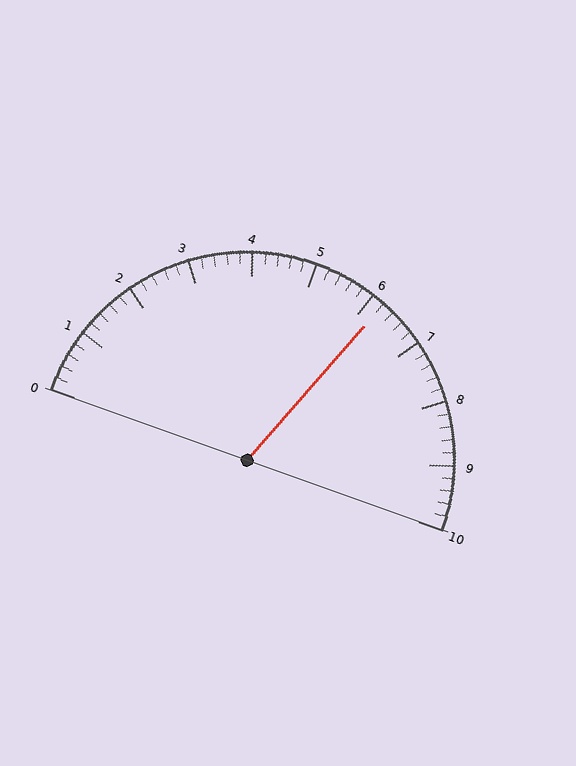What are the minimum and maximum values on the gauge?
The gauge ranges from 0 to 10.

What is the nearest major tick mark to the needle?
The nearest major tick mark is 6.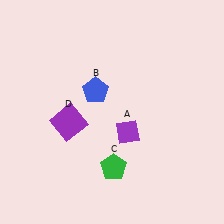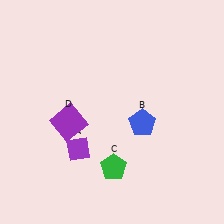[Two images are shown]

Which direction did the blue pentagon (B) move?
The blue pentagon (B) moved right.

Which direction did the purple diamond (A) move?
The purple diamond (A) moved left.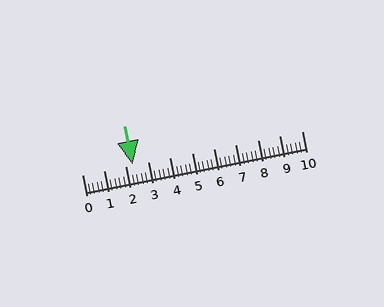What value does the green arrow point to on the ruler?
The green arrow points to approximately 2.3.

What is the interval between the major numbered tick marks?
The major tick marks are spaced 1 units apart.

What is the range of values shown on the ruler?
The ruler shows values from 0 to 10.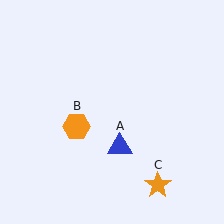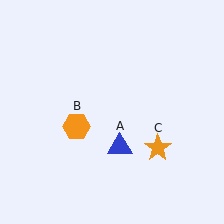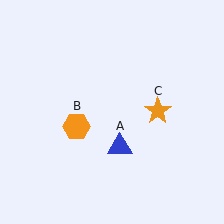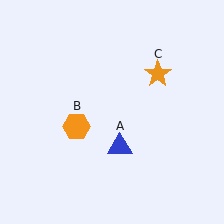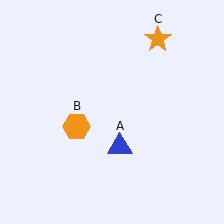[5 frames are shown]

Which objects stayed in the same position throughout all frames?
Blue triangle (object A) and orange hexagon (object B) remained stationary.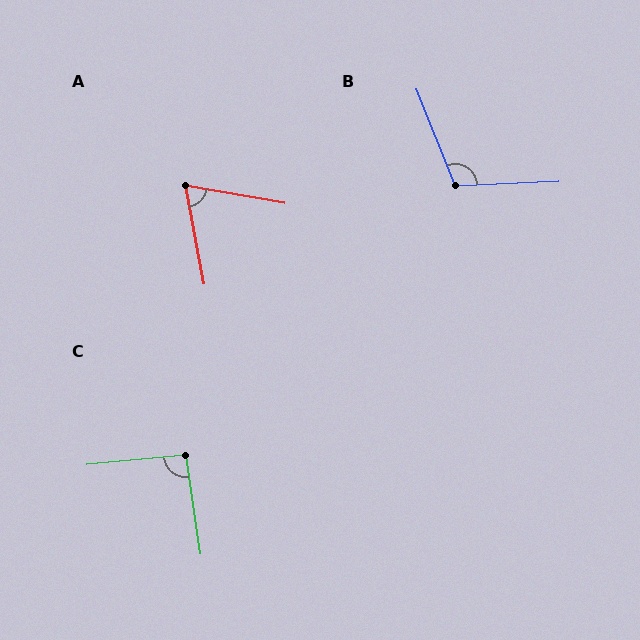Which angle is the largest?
B, at approximately 109 degrees.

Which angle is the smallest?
A, at approximately 69 degrees.